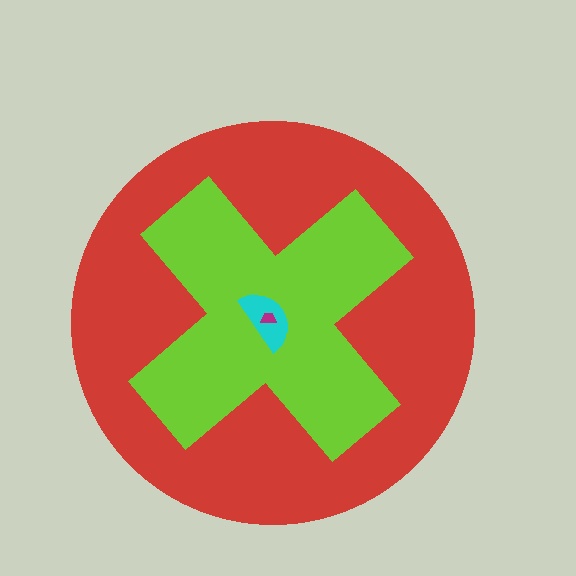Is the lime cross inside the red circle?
Yes.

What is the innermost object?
The magenta trapezoid.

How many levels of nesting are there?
4.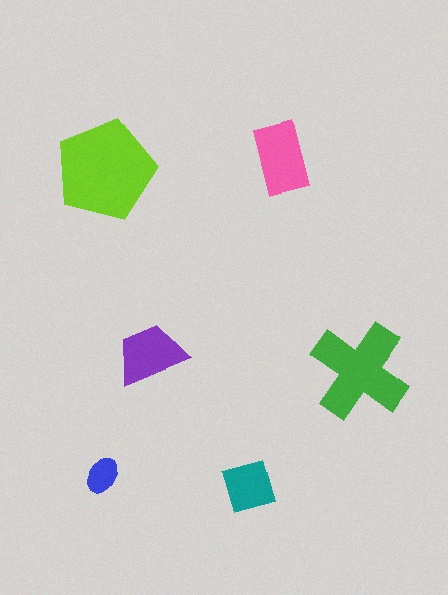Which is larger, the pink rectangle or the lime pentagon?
The lime pentagon.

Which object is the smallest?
The blue ellipse.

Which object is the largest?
The lime pentagon.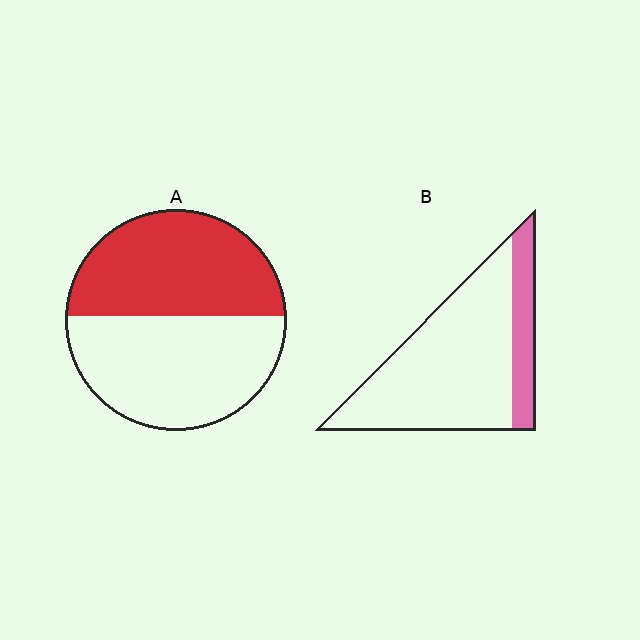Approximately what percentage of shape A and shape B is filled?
A is approximately 50% and B is approximately 20%.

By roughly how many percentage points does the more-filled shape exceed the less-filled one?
By roughly 25 percentage points (A over B).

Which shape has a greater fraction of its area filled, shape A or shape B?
Shape A.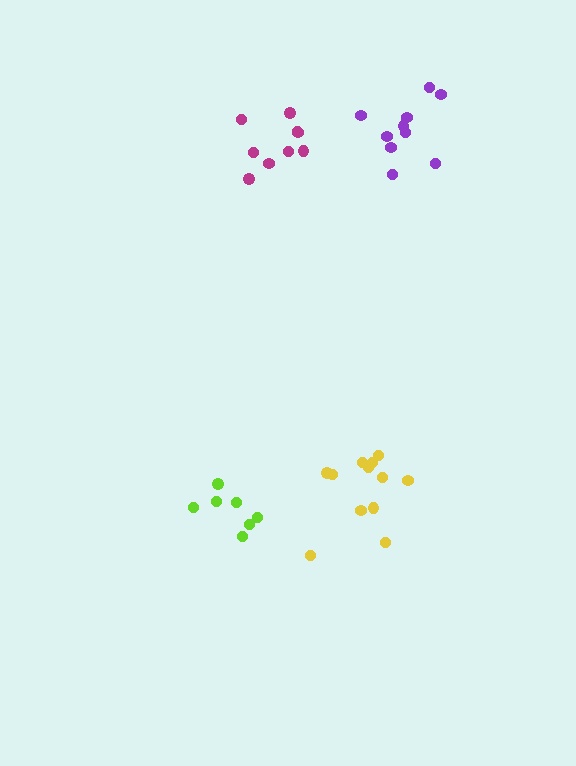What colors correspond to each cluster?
The clusters are colored: purple, lime, magenta, yellow.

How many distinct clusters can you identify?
There are 4 distinct clusters.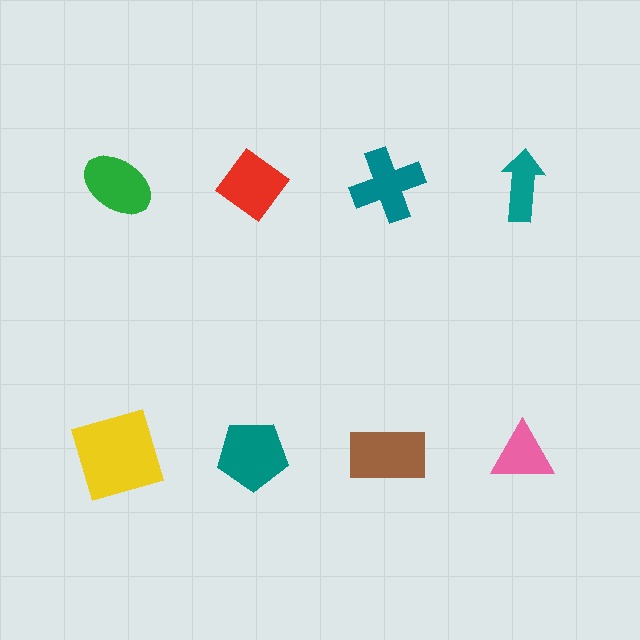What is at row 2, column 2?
A teal pentagon.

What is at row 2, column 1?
A yellow square.